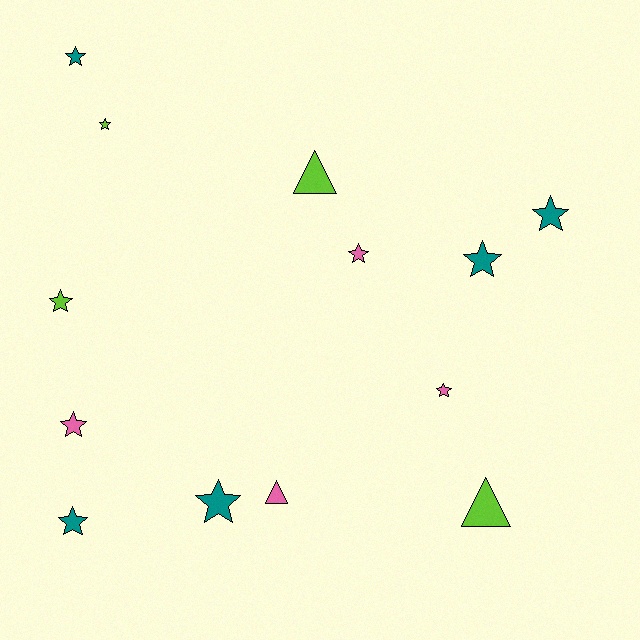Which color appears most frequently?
Teal, with 5 objects.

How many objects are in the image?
There are 13 objects.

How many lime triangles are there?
There are 2 lime triangles.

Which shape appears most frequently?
Star, with 10 objects.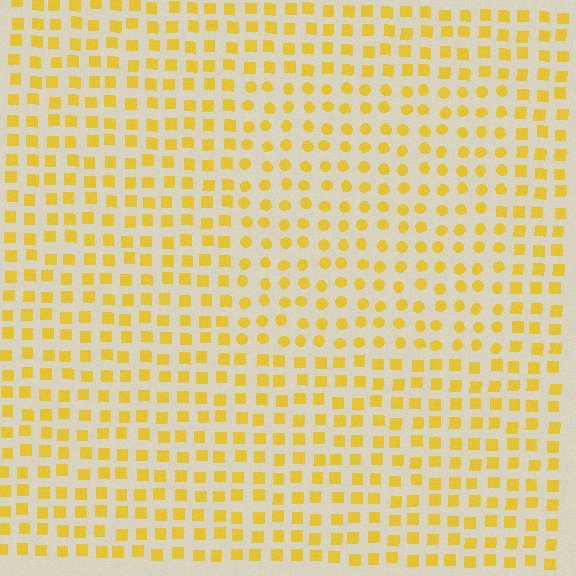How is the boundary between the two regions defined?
The boundary is defined by a change in element shape: circles inside vs. squares outside. All elements share the same color and spacing.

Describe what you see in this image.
The image is filled with small yellow elements arranged in a uniform grid. A rectangle-shaped region contains circles, while the surrounding area contains squares. The boundary is defined purely by the change in element shape.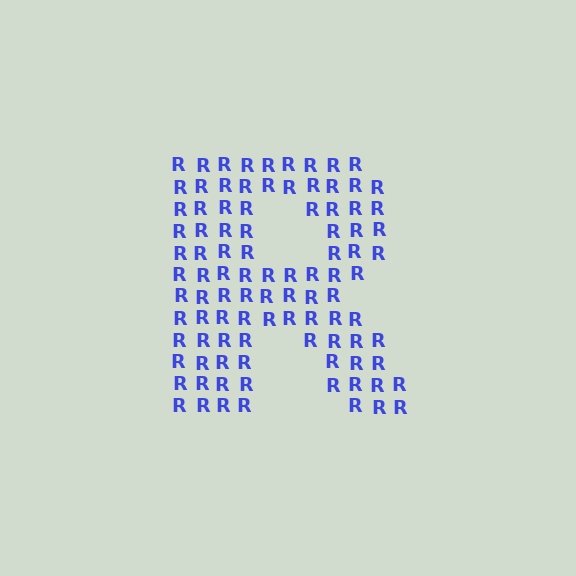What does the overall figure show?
The overall figure shows the letter R.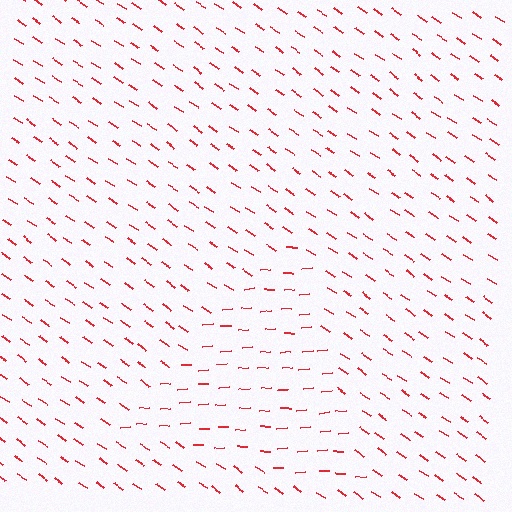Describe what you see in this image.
The image is filled with small red line segments. A triangle region in the image has lines oriented differently from the surrounding lines, creating a visible texture boundary.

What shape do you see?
I see a triangle.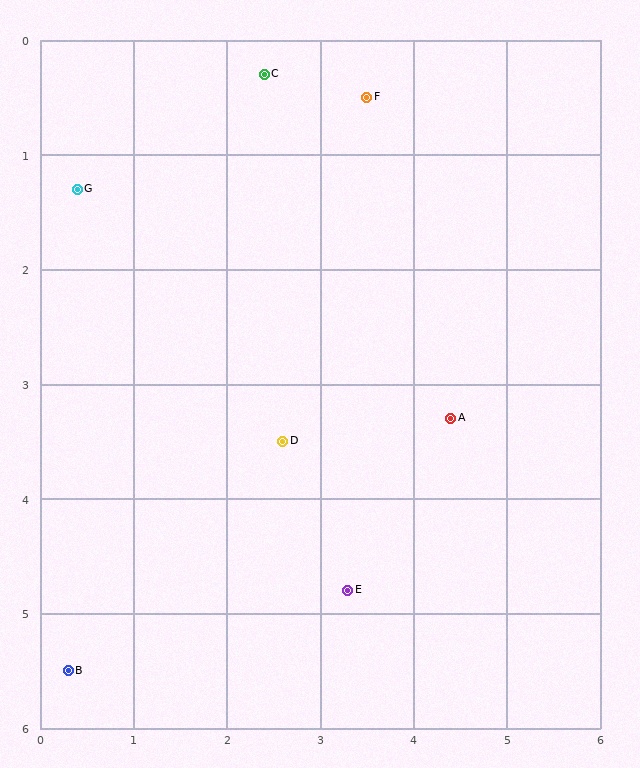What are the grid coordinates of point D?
Point D is at approximately (2.6, 3.5).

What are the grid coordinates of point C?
Point C is at approximately (2.4, 0.3).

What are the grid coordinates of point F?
Point F is at approximately (3.5, 0.5).